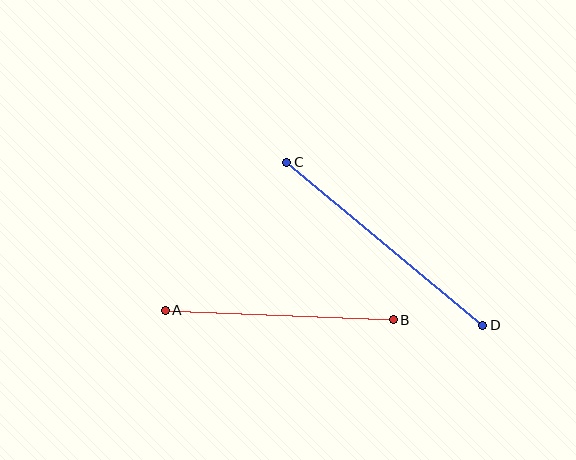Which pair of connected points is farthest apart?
Points C and D are farthest apart.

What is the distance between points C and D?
The distance is approximately 255 pixels.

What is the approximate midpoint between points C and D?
The midpoint is at approximately (385, 244) pixels.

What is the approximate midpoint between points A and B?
The midpoint is at approximately (279, 315) pixels.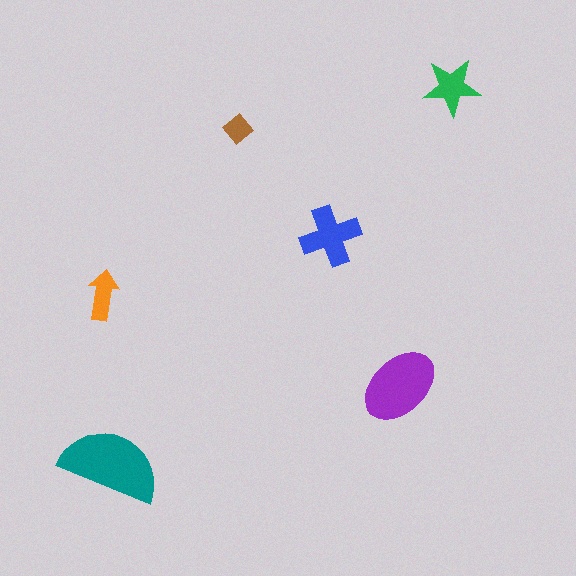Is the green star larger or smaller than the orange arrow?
Larger.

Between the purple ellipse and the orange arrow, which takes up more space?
The purple ellipse.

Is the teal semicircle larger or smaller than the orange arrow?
Larger.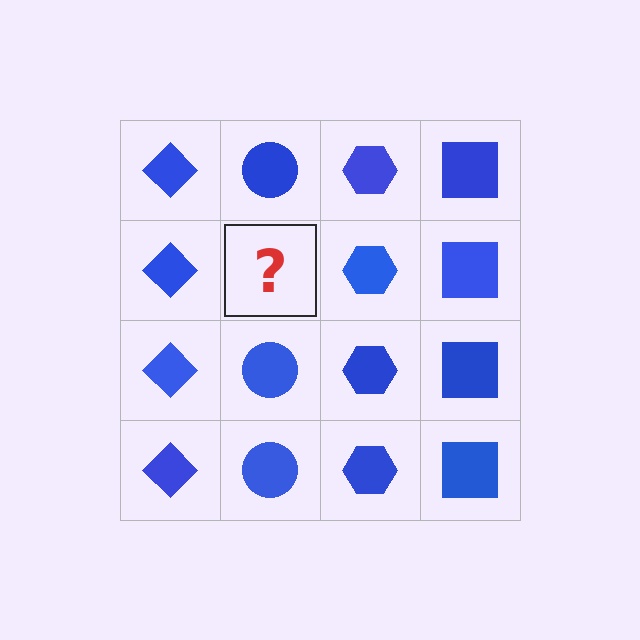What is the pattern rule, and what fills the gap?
The rule is that each column has a consistent shape. The gap should be filled with a blue circle.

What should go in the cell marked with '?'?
The missing cell should contain a blue circle.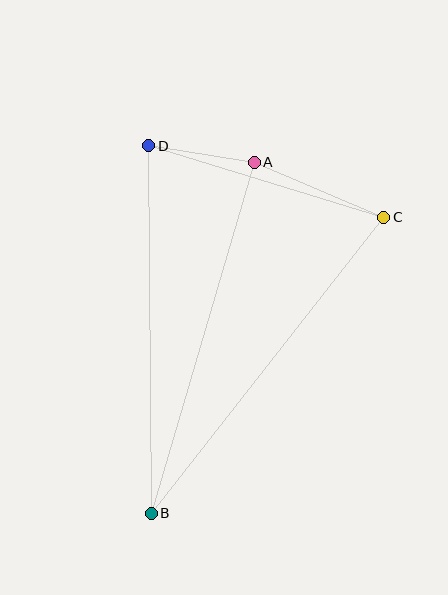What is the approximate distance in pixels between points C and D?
The distance between C and D is approximately 245 pixels.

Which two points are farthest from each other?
Points B and C are farthest from each other.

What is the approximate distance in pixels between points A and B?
The distance between A and B is approximately 366 pixels.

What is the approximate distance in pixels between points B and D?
The distance between B and D is approximately 367 pixels.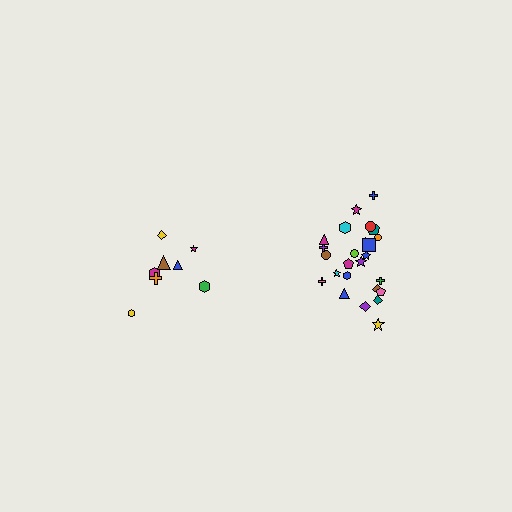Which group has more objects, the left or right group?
The right group.